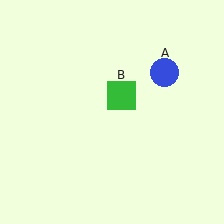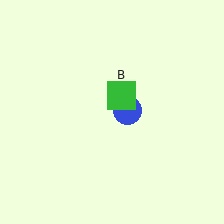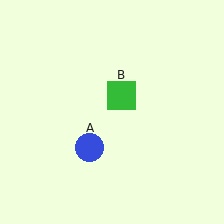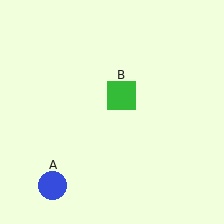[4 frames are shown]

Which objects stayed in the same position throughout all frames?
Green square (object B) remained stationary.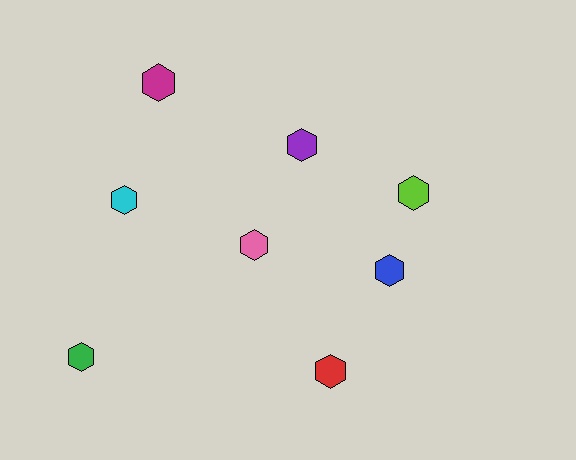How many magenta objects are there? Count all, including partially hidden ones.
There is 1 magenta object.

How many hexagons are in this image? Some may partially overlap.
There are 8 hexagons.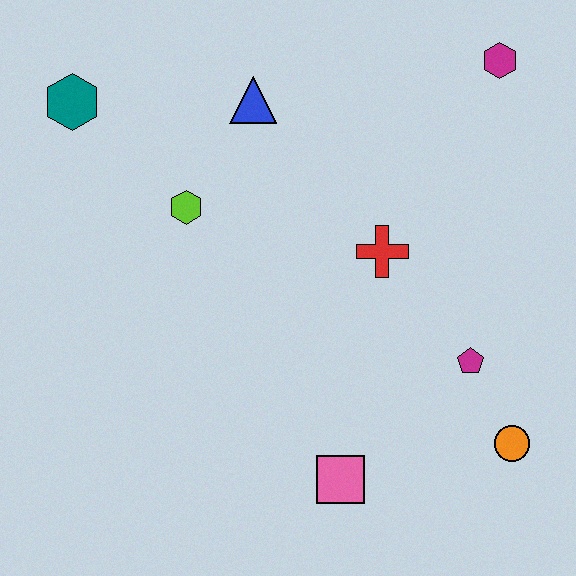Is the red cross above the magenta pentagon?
Yes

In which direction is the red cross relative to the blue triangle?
The red cross is below the blue triangle.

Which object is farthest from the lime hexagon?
The orange circle is farthest from the lime hexagon.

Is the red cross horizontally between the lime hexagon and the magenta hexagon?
Yes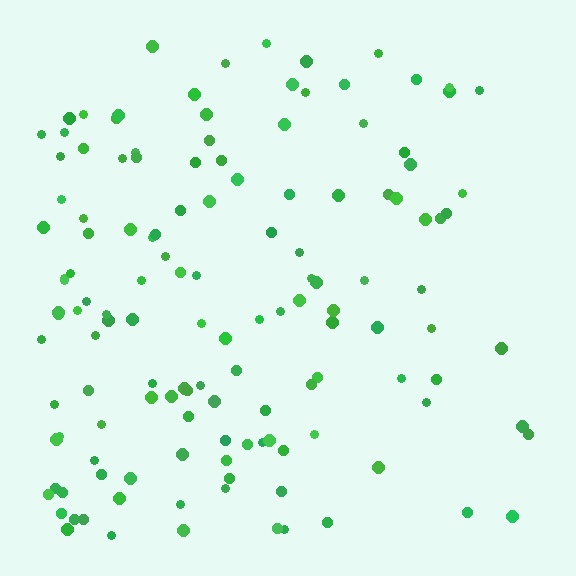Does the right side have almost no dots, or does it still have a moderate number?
Still a moderate number, just noticeably fewer than the left.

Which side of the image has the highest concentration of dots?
The left.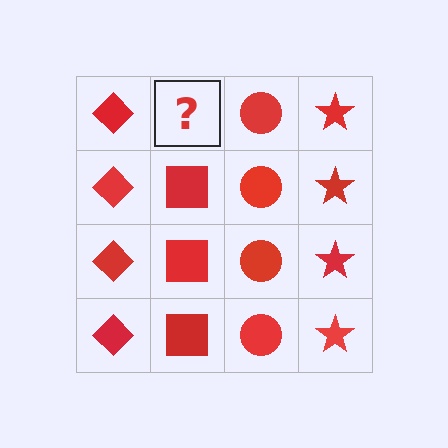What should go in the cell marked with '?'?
The missing cell should contain a red square.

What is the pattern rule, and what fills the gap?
The rule is that each column has a consistent shape. The gap should be filled with a red square.